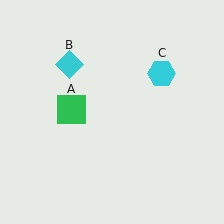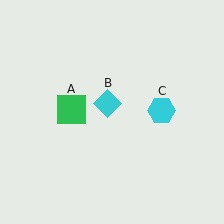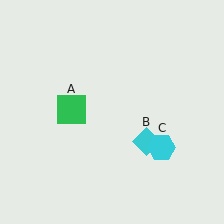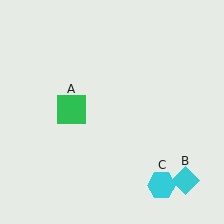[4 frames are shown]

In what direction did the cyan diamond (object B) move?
The cyan diamond (object B) moved down and to the right.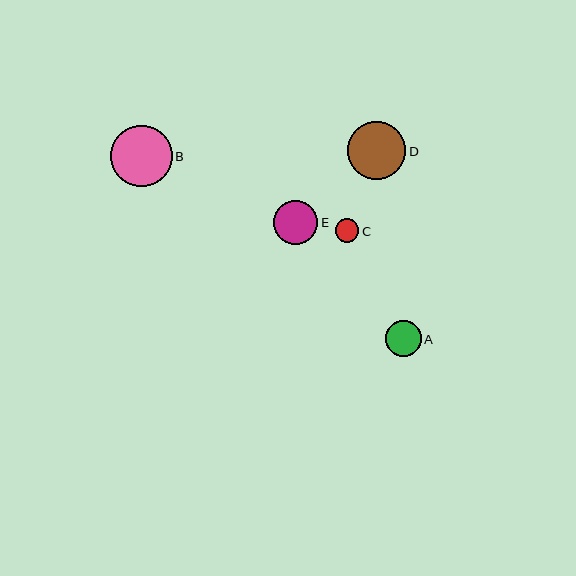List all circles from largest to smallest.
From largest to smallest: B, D, E, A, C.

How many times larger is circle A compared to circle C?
Circle A is approximately 1.5 times the size of circle C.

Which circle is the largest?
Circle B is the largest with a size of approximately 61 pixels.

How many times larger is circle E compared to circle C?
Circle E is approximately 1.9 times the size of circle C.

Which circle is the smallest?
Circle C is the smallest with a size of approximately 24 pixels.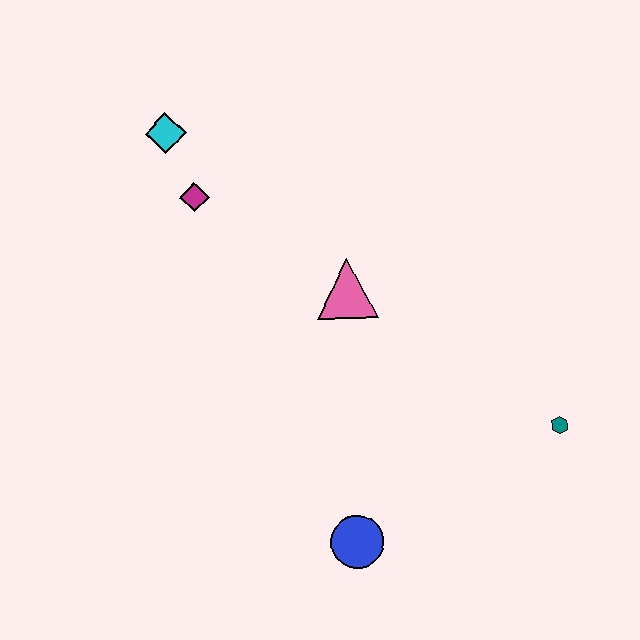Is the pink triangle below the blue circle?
No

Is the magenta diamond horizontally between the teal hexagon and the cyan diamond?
Yes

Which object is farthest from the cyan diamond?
The teal hexagon is farthest from the cyan diamond.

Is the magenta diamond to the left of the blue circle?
Yes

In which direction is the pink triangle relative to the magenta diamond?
The pink triangle is to the right of the magenta diamond.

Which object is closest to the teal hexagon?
The blue circle is closest to the teal hexagon.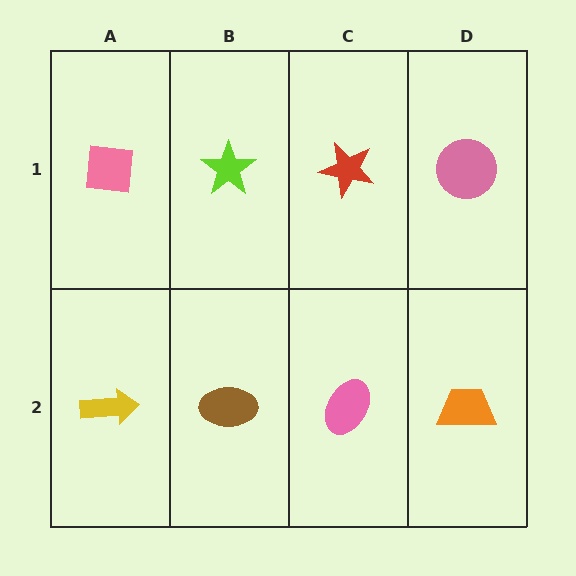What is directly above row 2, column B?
A lime star.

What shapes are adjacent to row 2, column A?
A pink square (row 1, column A), a brown ellipse (row 2, column B).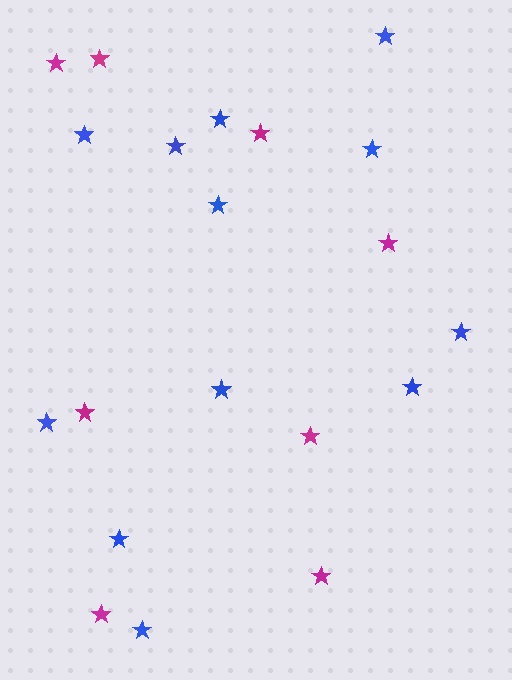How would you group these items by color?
There are 2 groups: one group of blue stars (12) and one group of magenta stars (8).